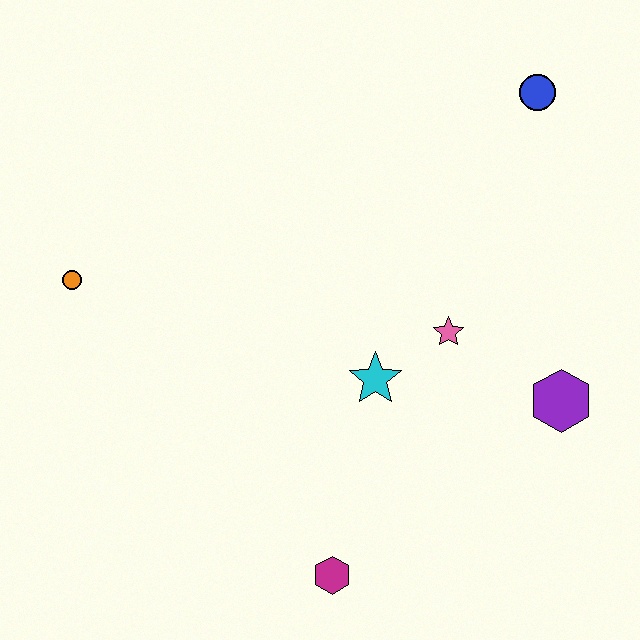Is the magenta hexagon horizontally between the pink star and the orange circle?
Yes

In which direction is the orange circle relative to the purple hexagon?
The orange circle is to the left of the purple hexagon.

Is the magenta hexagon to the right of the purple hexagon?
No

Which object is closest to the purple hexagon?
The pink star is closest to the purple hexagon.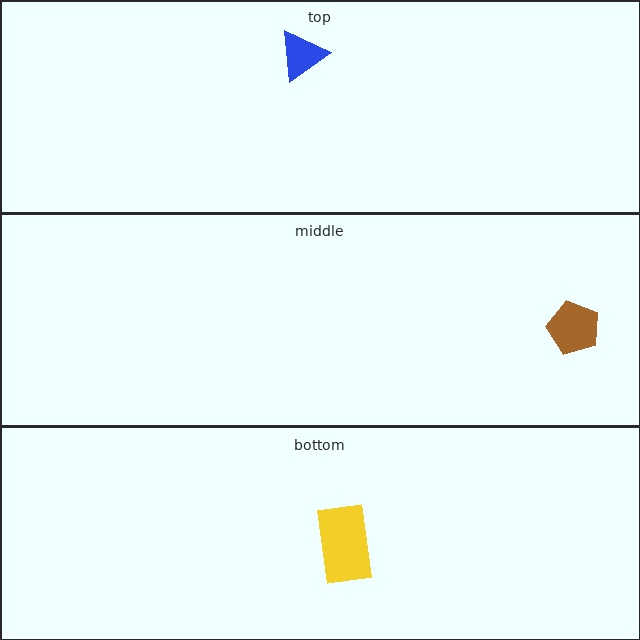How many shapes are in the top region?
1.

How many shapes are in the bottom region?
1.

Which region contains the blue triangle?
The top region.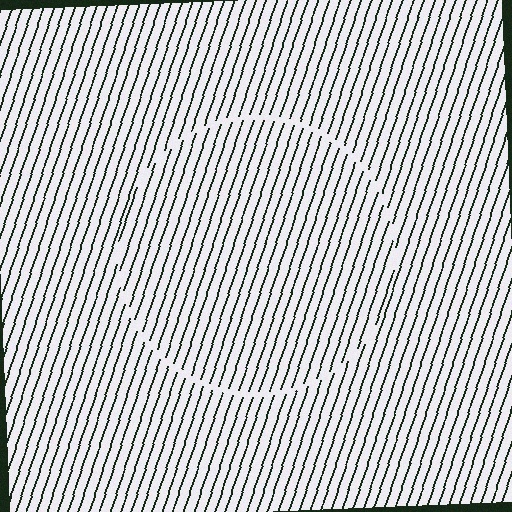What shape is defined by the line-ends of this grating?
An illusory circle. The interior of the shape contains the same grating, shifted by half a period — the contour is defined by the phase discontinuity where line-ends from the inner and outer gratings abut.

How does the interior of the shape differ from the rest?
The interior of the shape contains the same grating, shifted by half a period — the contour is defined by the phase discontinuity where line-ends from the inner and outer gratings abut.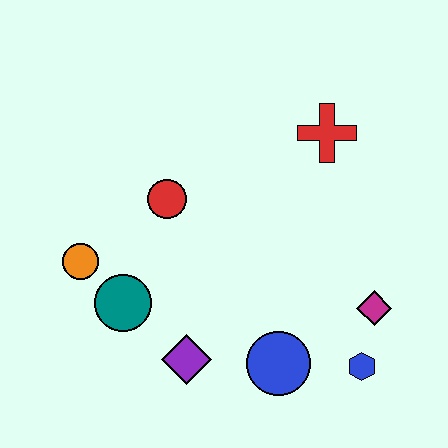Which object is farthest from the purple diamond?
The red cross is farthest from the purple diamond.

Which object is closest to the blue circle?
The blue hexagon is closest to the blue circle.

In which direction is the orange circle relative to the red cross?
The orange circle is to the left of the red cross.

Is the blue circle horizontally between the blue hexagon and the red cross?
No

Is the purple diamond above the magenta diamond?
No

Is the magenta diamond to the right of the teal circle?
Yes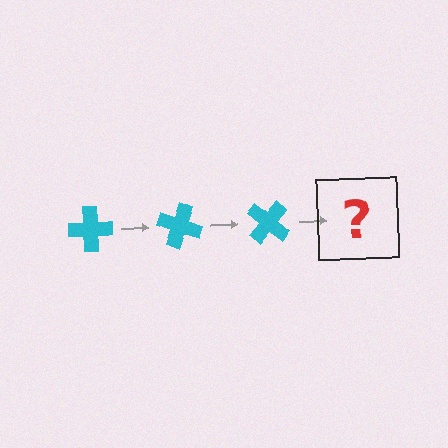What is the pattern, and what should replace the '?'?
The pattern is that the cross rotates 20 degrees each step. The '?' should be a cyan cross rotated 60 degrees.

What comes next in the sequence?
The next element should be a cyan cross rotated 60 degrees.